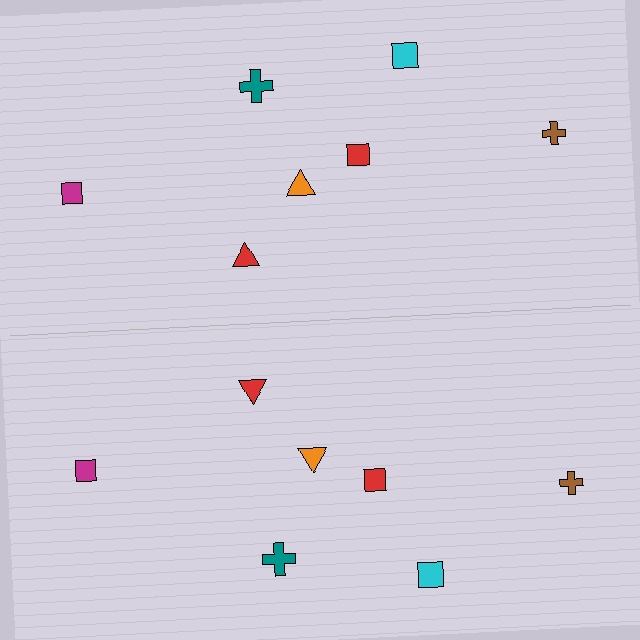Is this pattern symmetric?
Yes, this pattern has bilateral (reflection) symmetry.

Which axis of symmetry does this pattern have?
The pattern has a horizontal axis of symmetry running through the center of the image.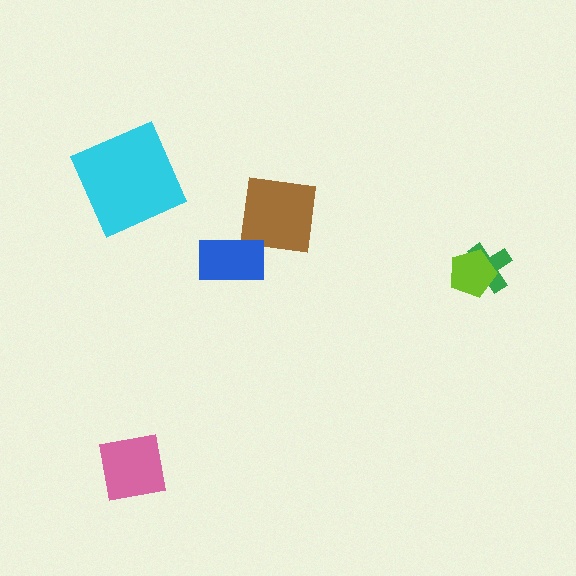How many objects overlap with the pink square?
0 objects overlap with the pink square.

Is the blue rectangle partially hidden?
No, no other shape covers it.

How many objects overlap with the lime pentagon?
1 object overlaps with the lime pentagon.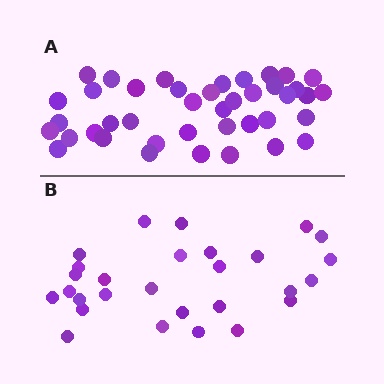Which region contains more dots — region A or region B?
Region A (the top region) has more dots.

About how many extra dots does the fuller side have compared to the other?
Region A has approximately 15 more dots than region B.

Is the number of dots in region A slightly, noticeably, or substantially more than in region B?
Region A has substantially more. The ratio is roughly 1.5 to 1.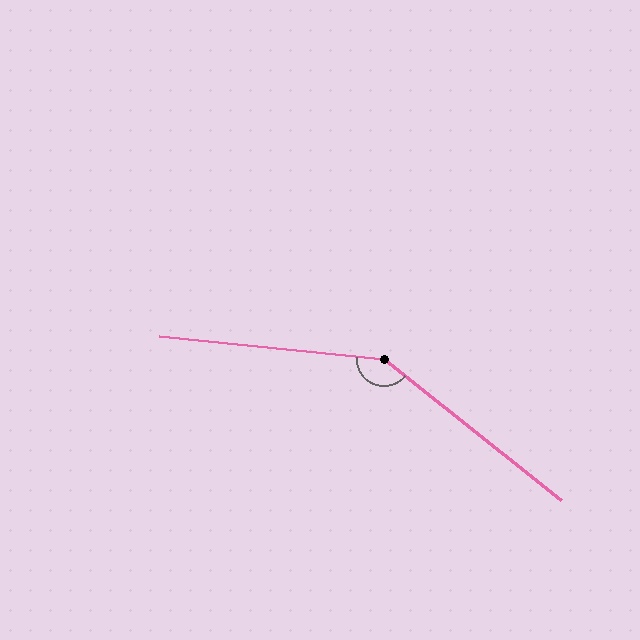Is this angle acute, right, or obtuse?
It is obtuse.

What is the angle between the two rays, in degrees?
Approximately 147 degrees.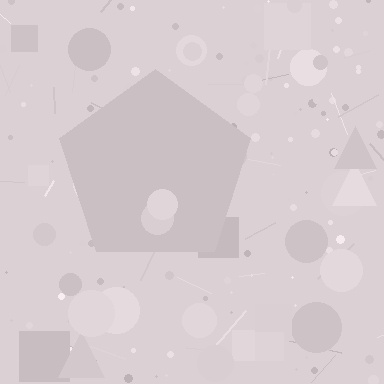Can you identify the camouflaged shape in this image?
The camouflaged shape is a pentagon.